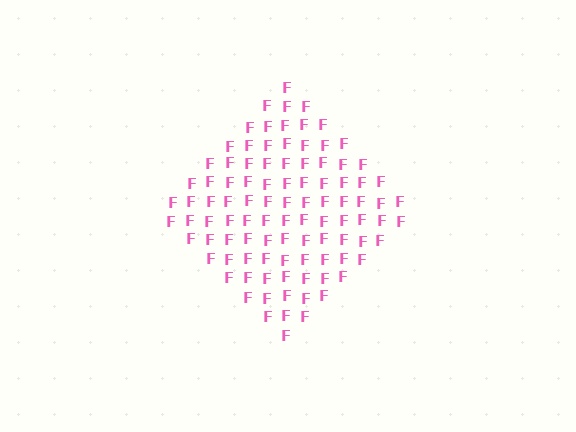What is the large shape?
The large shape is a diamond.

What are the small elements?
The small elements are letter F's.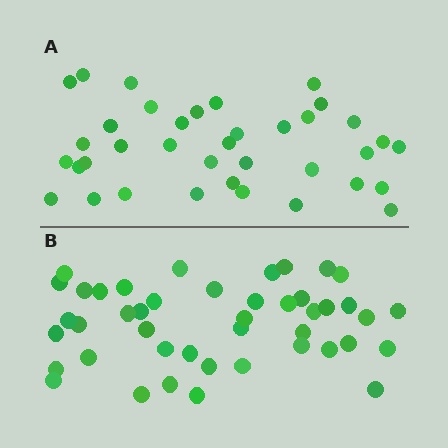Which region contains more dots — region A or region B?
Region B (the bottom region) has more dots.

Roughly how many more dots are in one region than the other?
Region B has roughly 8 or so more dots than region A.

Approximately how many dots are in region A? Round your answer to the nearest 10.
About 40 dots. (The exact count is 37, which rounds to 40.)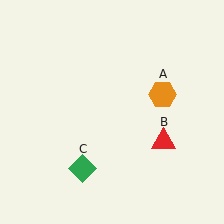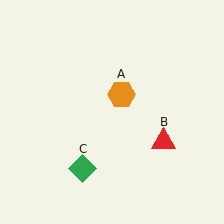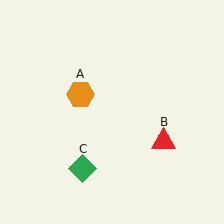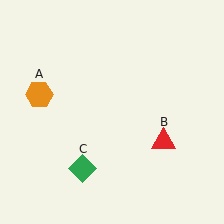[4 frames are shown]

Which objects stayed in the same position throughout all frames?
Red triangle (object B) and green diamond (object C) remained stationary.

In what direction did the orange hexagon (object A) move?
The orange hexagon (object A) moved left.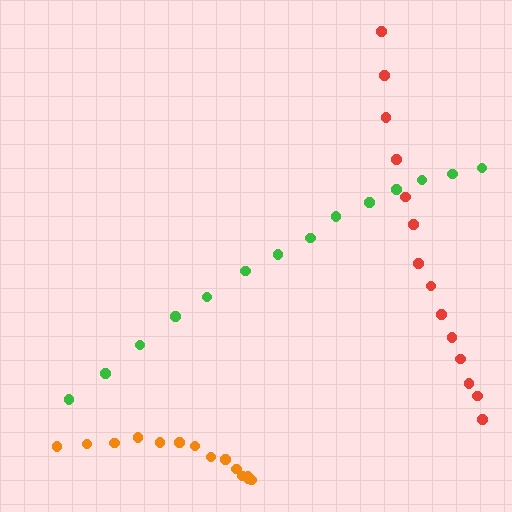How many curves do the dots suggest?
There are 3 distinct paths.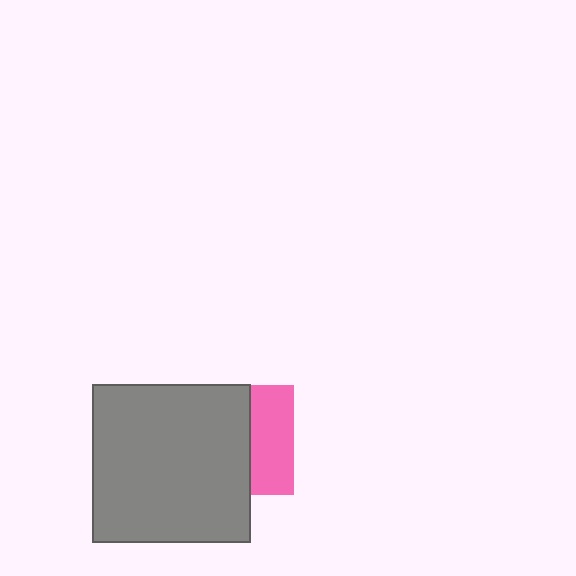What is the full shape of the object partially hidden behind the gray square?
The partially hidden object is a pink square.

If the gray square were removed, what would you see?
You would see the complete pink square.